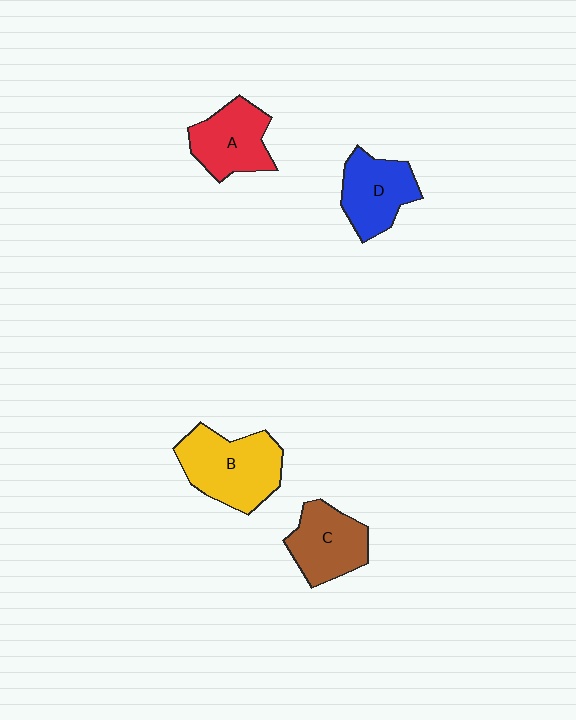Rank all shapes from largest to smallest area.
From largest to smallest: B (yellow), C (brown), D (blue), A (red).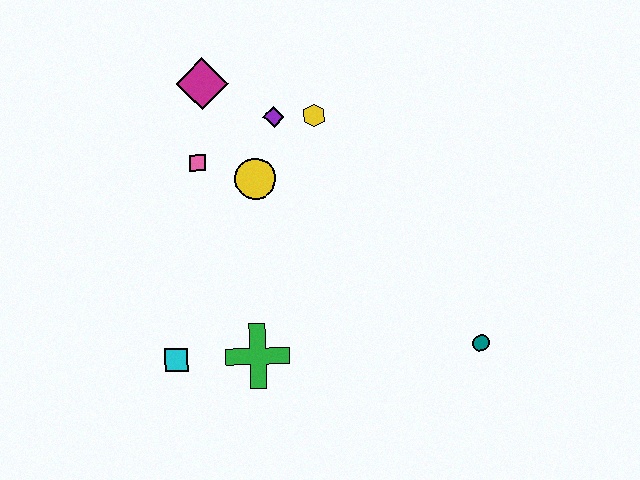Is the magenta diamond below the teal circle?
No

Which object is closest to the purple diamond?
The yellow hexagon is closest to the purple diamond.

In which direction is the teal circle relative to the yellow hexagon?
The teal circle is below the yellow hexagon.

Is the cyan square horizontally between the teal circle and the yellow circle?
No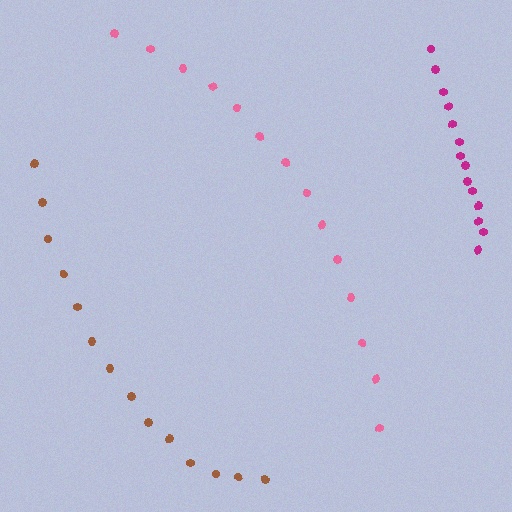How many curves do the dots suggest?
There are 3 distinct paths.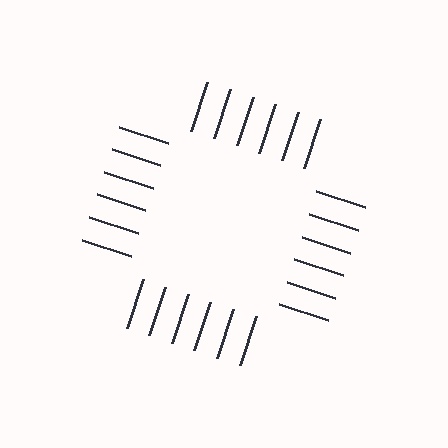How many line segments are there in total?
24 — 6 along each of the 4 edges.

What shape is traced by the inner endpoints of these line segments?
An illusory square — the line segments terminate on its edges but no continuous stroke is drawn.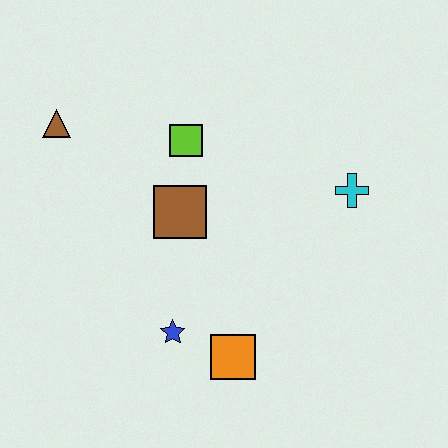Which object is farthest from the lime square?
The orange square is farthest from the lime square.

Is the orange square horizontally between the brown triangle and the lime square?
No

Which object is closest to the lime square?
The brown square is closest to the lime square.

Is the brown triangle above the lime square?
Yes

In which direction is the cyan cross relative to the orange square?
The cyan cross is above the orange square.